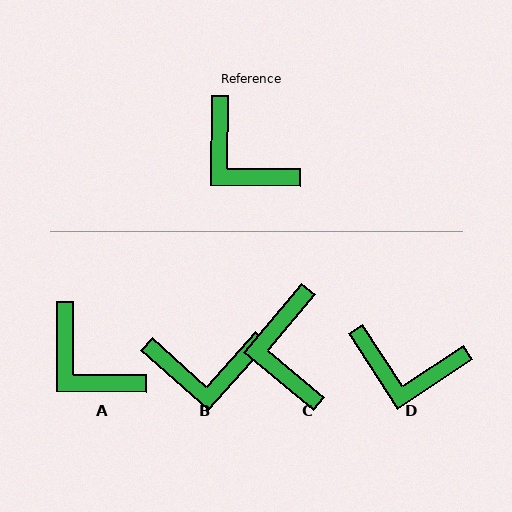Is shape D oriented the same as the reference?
No, it is off by about 34 degrees.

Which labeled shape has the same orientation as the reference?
A.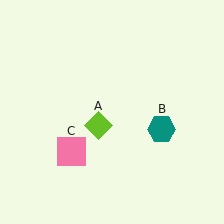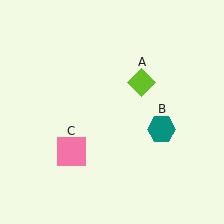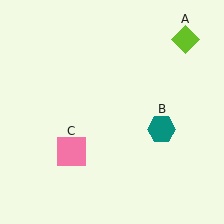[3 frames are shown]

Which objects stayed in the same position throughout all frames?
Teal hexagon (object B) and pink square (object C) remained stationary.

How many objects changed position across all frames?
1 object changed position: lime diamond (object A).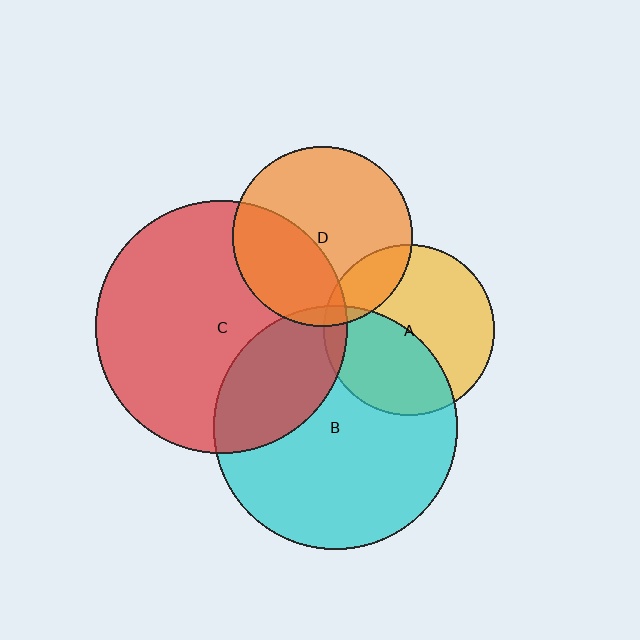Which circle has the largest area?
Circle C (red).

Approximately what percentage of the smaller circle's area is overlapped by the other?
Approximately 5%.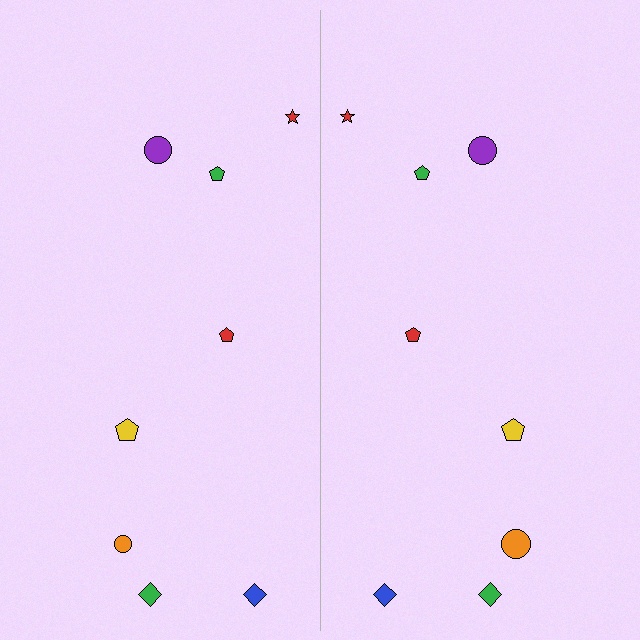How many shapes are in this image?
There are 16 shapes in this image.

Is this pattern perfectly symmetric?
No, the pattern is not perfectly symmetric. The orange circle on the right side has a different size than its mirror counterpart.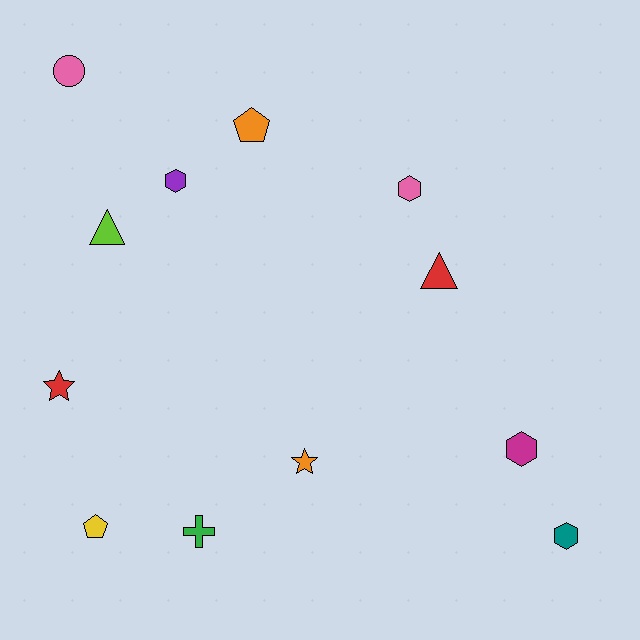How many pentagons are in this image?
There are 2 pentagons.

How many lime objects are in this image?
There is 1 lime object.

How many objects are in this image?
There are 12 objects.